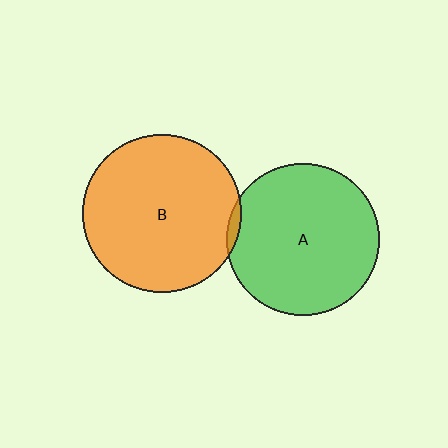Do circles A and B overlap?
Yes.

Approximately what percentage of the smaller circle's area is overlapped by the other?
Approximately 5%.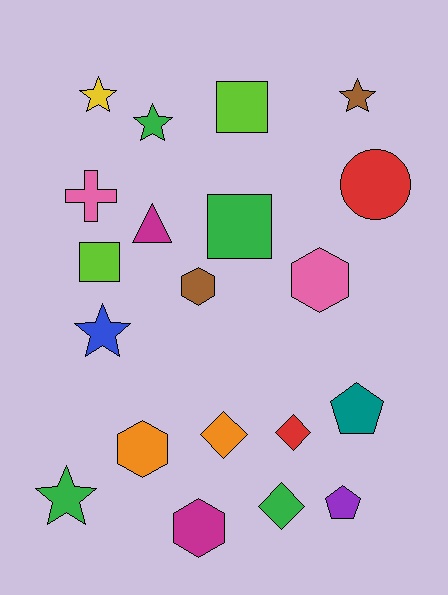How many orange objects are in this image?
There are 2 orange objects.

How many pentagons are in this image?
There are 2 pentagons.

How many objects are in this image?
There are 20 objects.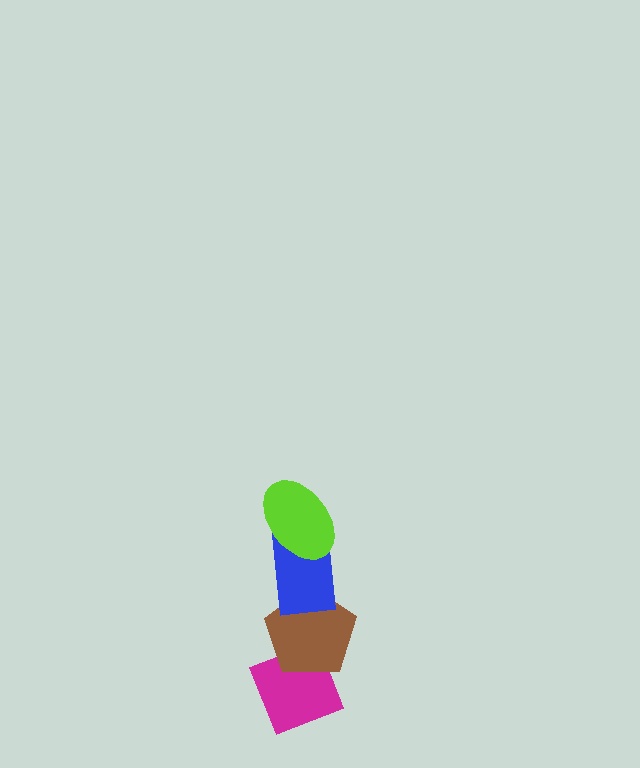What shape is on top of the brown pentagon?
The blue rectangle is on top of the brown pentagon.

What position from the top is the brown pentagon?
The brown pentagon is 3rd from the top.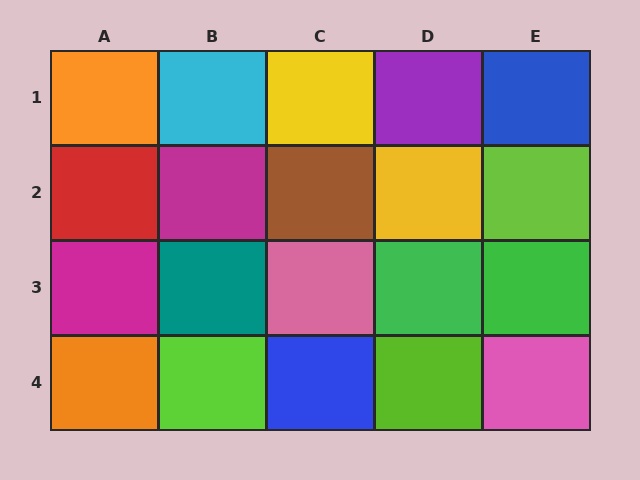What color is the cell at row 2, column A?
Red.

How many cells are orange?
2 cells are orange.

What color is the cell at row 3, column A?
Magenta.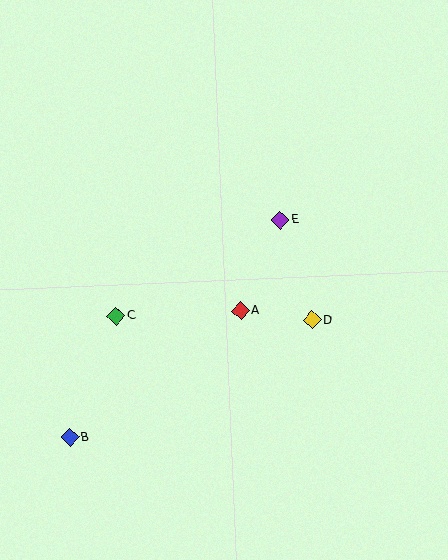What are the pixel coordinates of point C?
Point C is at (116, 316).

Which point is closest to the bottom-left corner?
Point B is closest to the bottom-left corner.